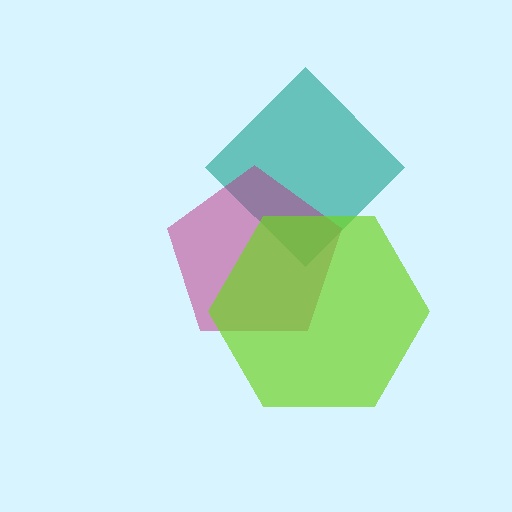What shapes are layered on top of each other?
The layered shapes are: a teal diamond, a magenta pentagon, a lime hexagon.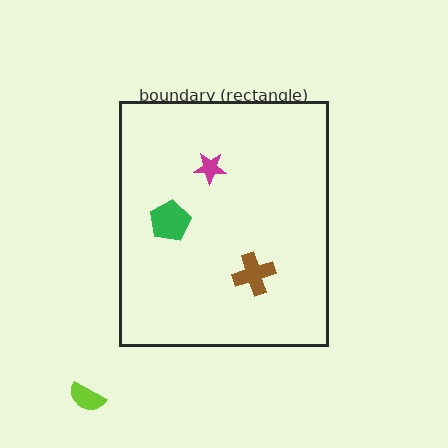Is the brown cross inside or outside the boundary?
Inside.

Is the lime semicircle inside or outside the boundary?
Outside.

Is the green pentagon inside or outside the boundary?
Inside.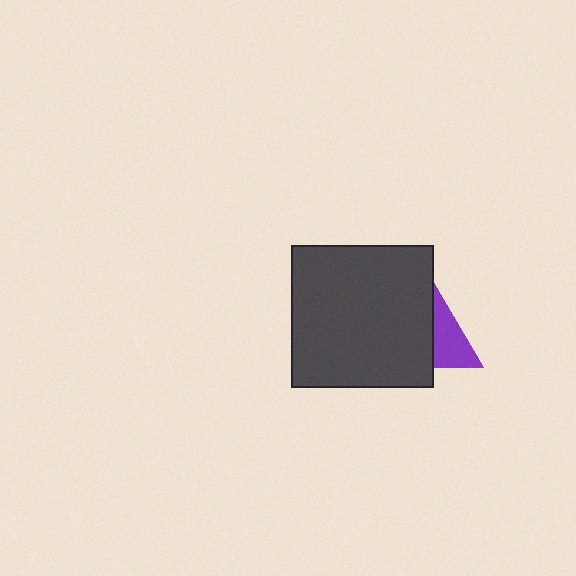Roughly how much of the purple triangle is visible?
About half of it is visible (roughly 50%).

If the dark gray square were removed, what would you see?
You would see the complete purple triangle.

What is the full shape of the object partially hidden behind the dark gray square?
The partially hidden object is a purple triangle.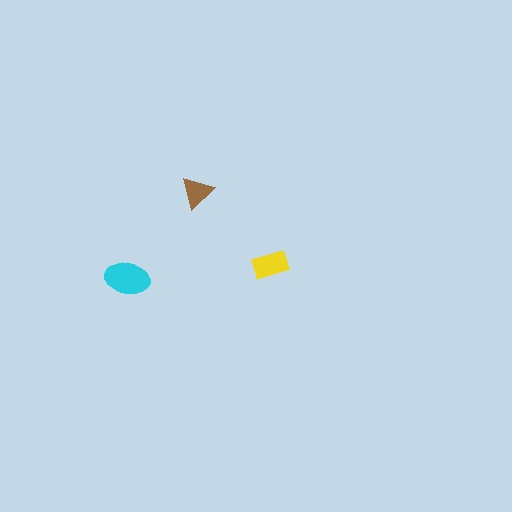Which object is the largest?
The cyan ellipse.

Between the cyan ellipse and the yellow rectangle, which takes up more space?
The cyan ellipse.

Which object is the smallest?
The brown triangle.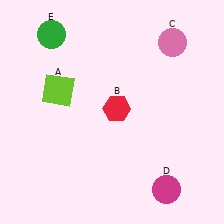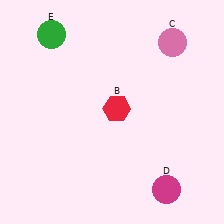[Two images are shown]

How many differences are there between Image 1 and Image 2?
There is 1 difference between the two images.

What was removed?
The lime square (A) was removed in Image 2.